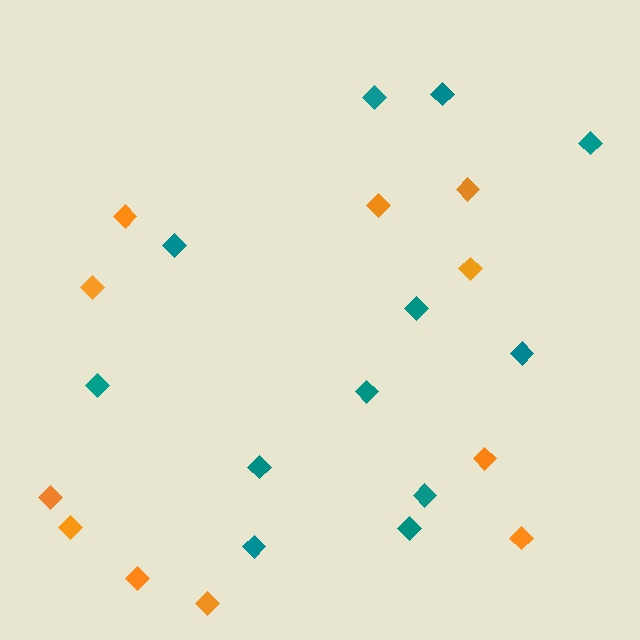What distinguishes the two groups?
There are 2 groups: one group of orange diamonds (11) and one group of teal diamonds (12).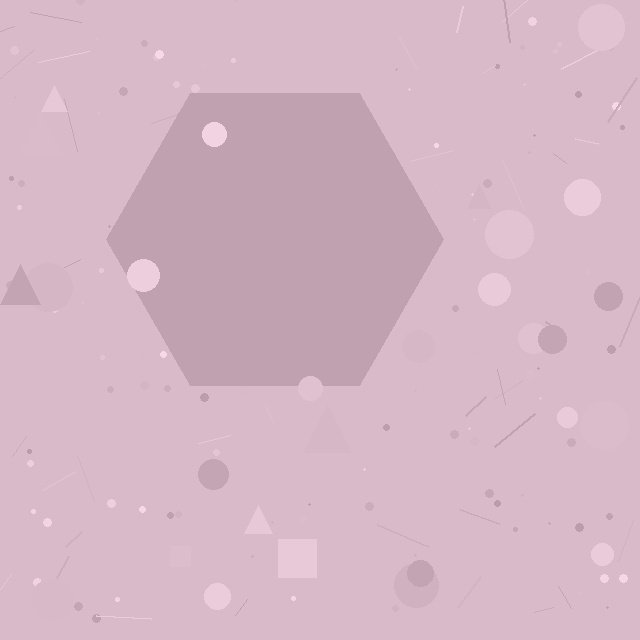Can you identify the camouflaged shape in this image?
The camouflaged shape is a hexagon.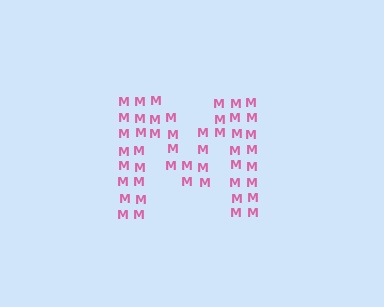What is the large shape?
The large shape is the letter M.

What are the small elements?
The small elements are letter M's.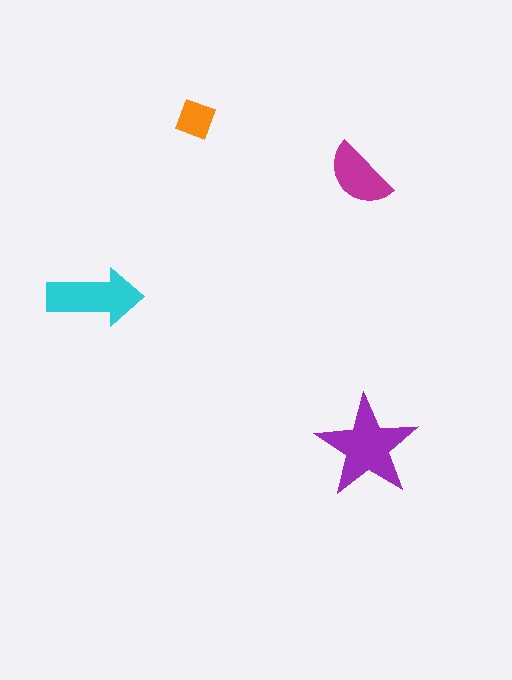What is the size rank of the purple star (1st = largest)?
1st.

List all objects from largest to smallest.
The purple star, the cyan arrow, the magenta semicircle, the orange diamond.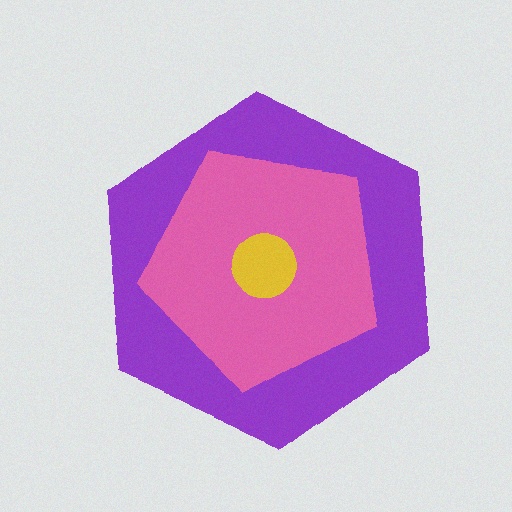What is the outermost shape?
The purple hexagon.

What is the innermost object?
The yellow circle.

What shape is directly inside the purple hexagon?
The pink pentagon.